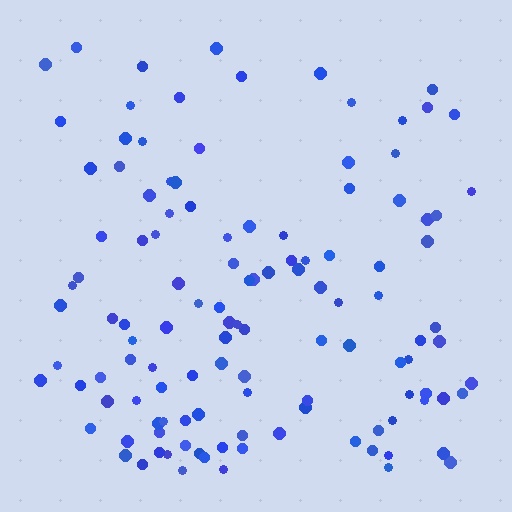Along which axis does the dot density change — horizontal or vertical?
Vertical.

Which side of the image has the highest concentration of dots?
The bottom.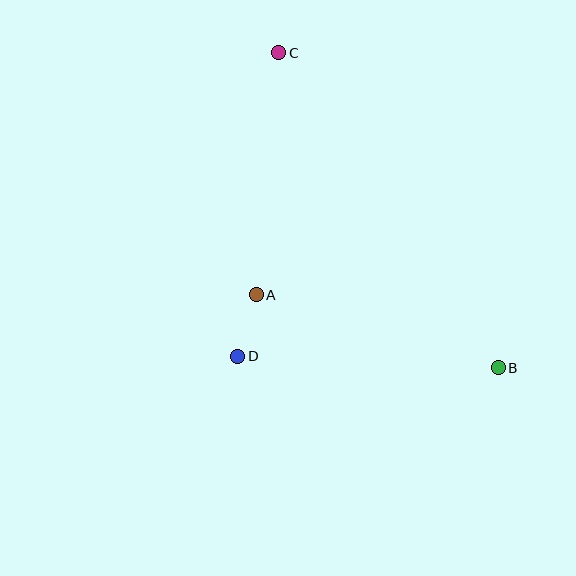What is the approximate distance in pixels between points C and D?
The distance between C and D is approximately 306 pixels.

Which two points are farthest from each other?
Points B and C are farthest from each other.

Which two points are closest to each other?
Points A and D are closest to each other.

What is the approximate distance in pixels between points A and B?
The distance between A and B is approximately 253 pixels.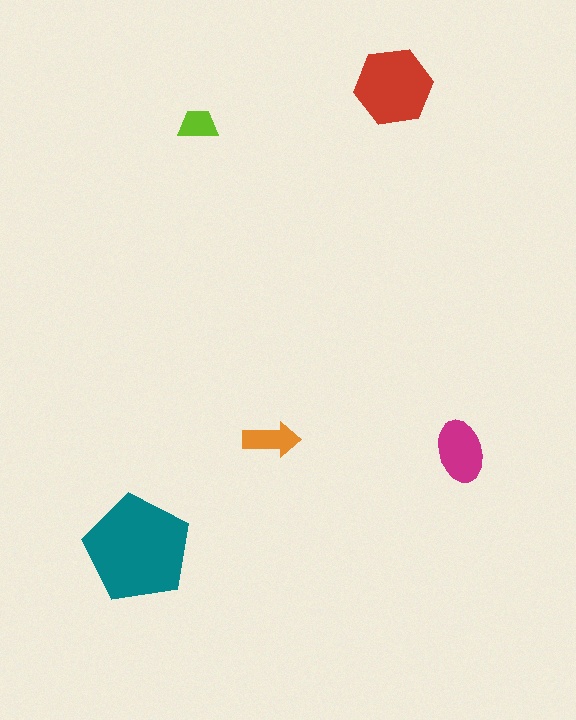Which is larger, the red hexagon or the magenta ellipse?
The red hexagon.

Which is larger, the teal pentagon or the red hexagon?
The teal pentagon.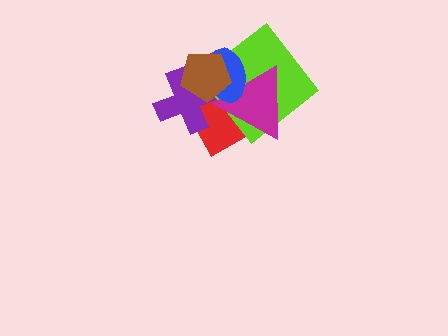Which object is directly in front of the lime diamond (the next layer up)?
The magenta triangle is directly in front of the lime diamond.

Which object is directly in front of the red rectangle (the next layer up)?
The purple cross is directly in front of the red rectangle.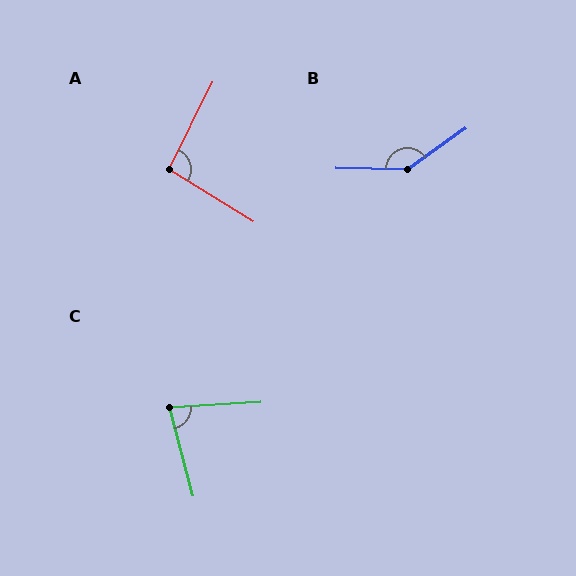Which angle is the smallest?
C, at approximately 78 degrees.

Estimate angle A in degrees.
Approximately 95 degrees.